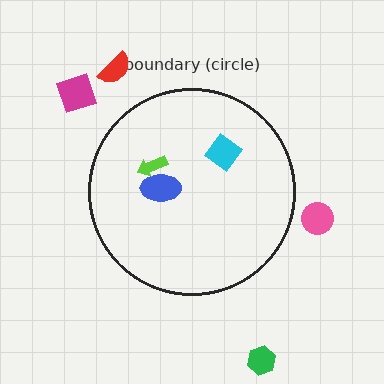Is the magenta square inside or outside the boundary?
Outside.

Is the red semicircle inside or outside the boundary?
Outside.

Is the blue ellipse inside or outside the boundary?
Inside.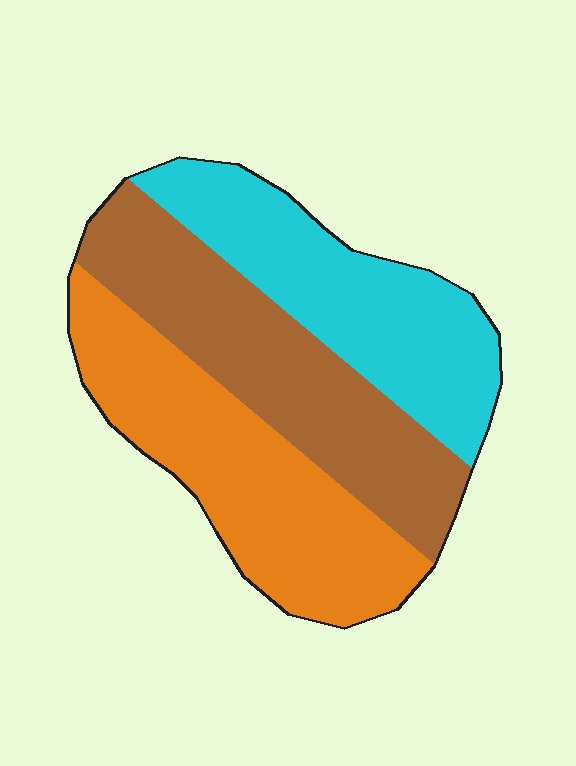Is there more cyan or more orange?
Orange.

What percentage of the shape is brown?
Brown covers 34% of the shape.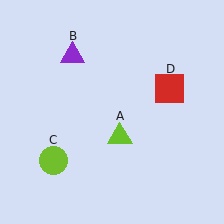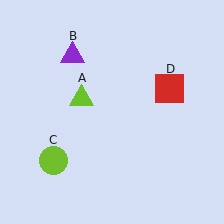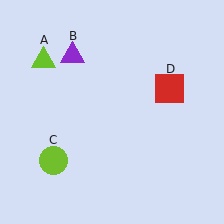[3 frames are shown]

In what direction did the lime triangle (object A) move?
The lime triangle (object A) moved up and to the left.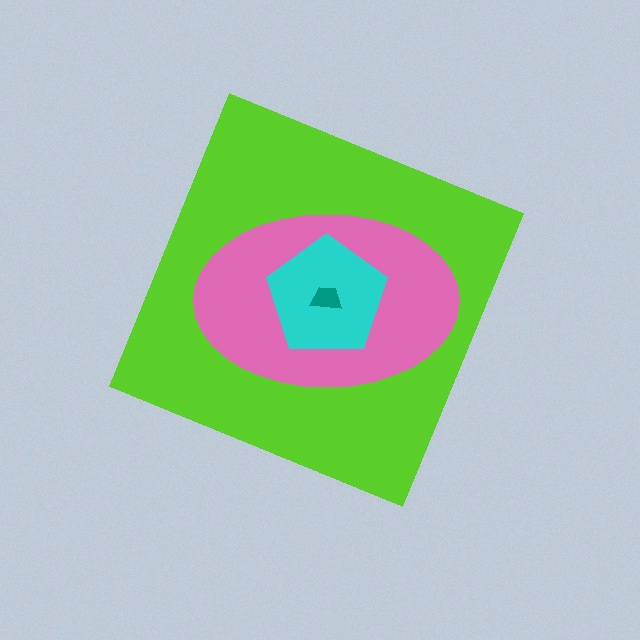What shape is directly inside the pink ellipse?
The cyan pentagon.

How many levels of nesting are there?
4.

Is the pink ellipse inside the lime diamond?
Yes.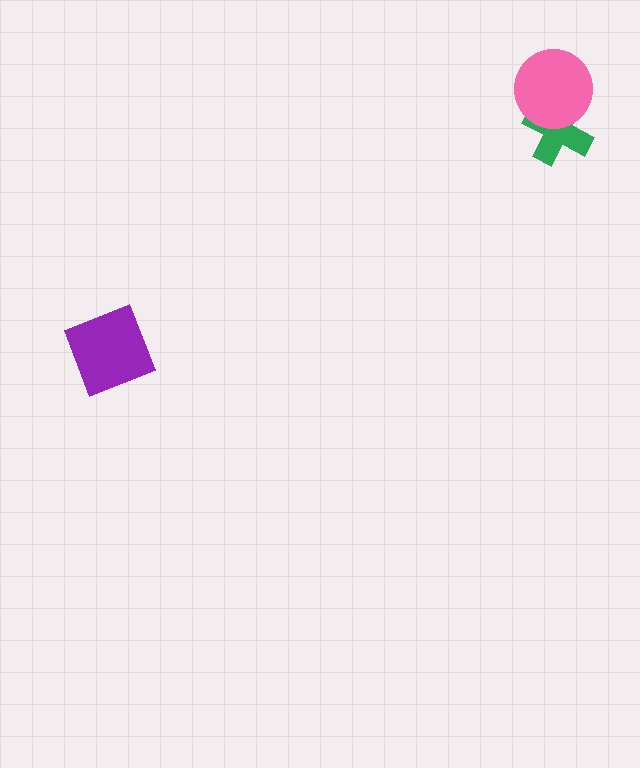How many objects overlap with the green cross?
1 object overlaps with the green cross.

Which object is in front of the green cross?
The pink circle is in front of the green cross.